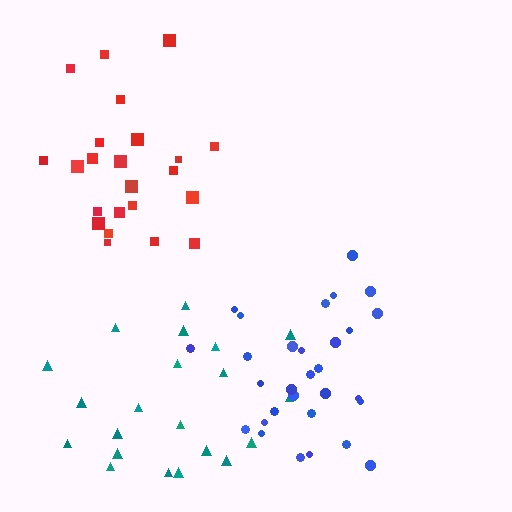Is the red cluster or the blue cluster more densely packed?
Blue.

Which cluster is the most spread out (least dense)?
Teal.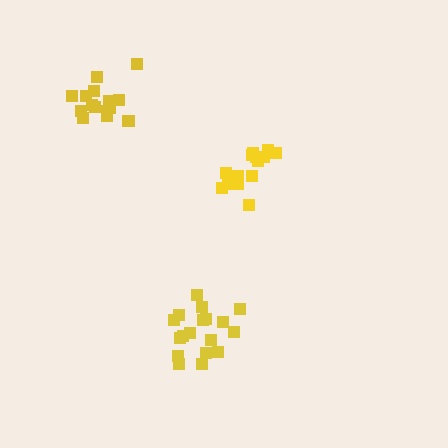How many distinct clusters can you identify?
There are 3 distinct clusters.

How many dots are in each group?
Group 1: 14 dots, Group 2: 15 dots, Group 3: 19 dots (48 total).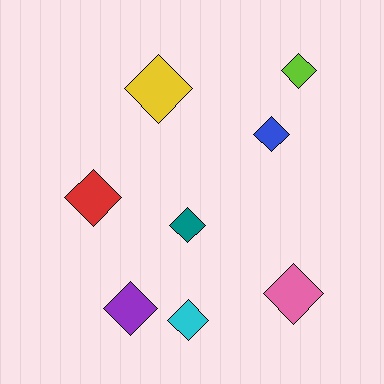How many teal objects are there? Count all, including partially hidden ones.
There is 1 teal object.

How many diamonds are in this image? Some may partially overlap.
There are 8 diamonds.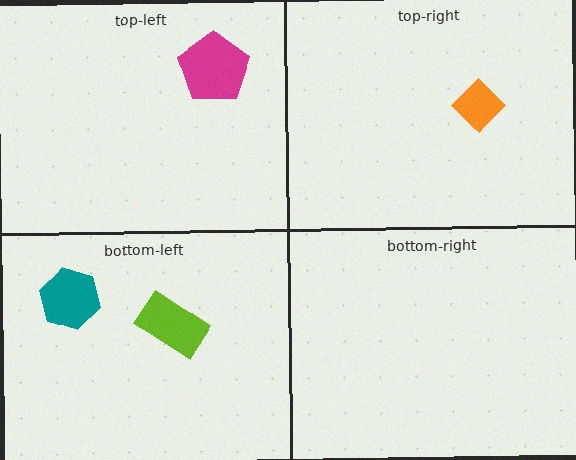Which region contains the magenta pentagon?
The top-left region.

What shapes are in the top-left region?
The magenta pentagon.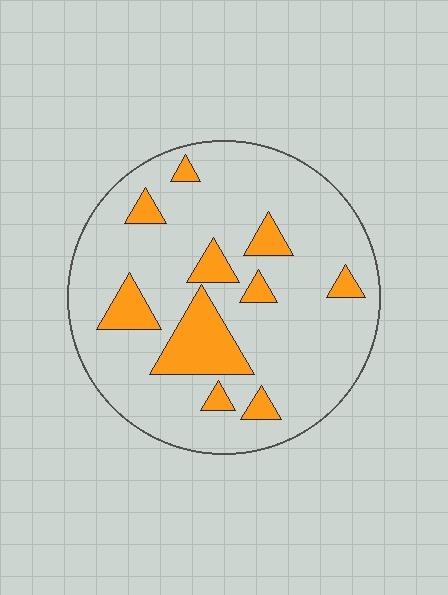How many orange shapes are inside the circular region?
10.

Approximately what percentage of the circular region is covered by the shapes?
Approximately 15%.